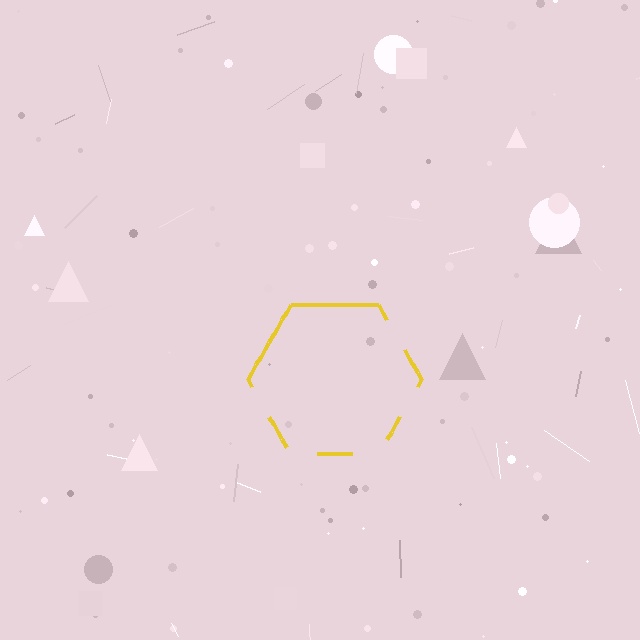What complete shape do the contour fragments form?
The contour fragments form a hexagon.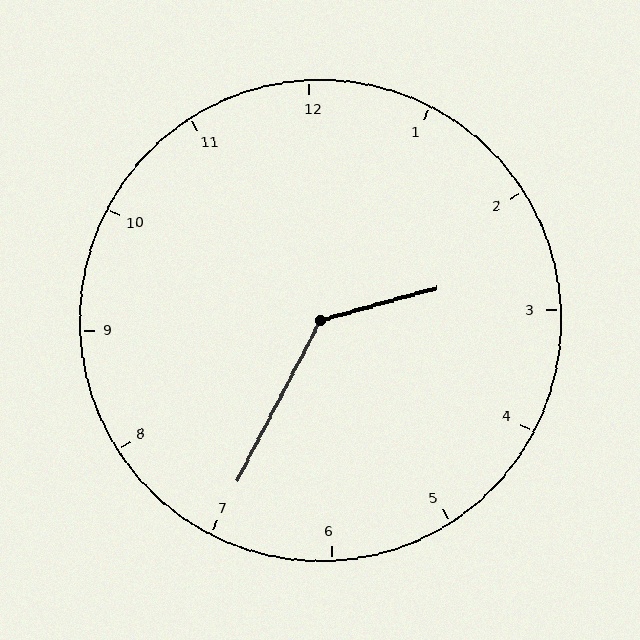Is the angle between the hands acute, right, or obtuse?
It is obtuse.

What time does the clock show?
2:35.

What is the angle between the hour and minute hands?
Approximately 132 degrees.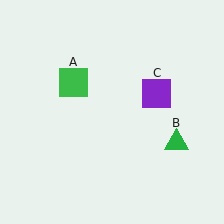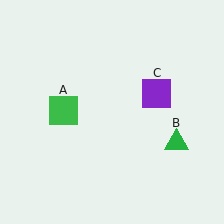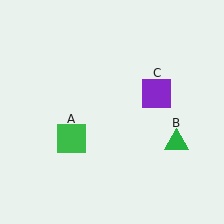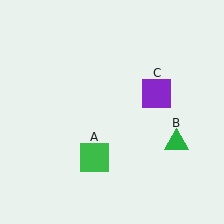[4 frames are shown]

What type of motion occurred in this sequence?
The green square (object A) rotated counterclockwise around the center of the scene.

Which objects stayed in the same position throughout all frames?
Green triangle (object B) and purple square (object C) remained stationary.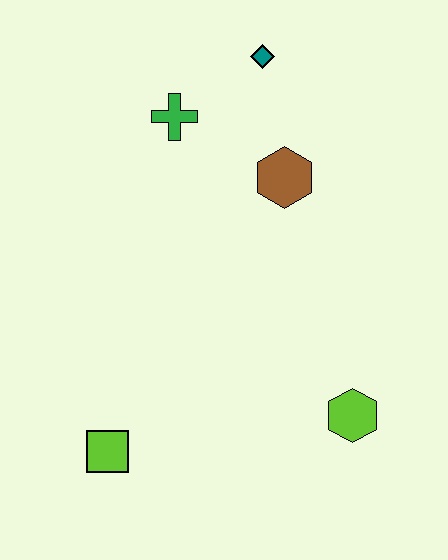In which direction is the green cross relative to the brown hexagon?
The green cross is to the left of the brown hexagon.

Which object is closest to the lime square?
The lime hexagon is closest to the lime square.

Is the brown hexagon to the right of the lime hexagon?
No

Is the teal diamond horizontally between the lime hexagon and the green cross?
Yes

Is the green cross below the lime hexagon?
No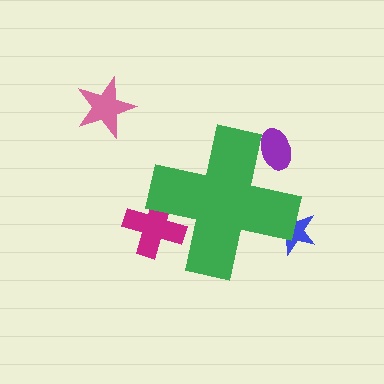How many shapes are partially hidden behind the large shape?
3 shapes are partially hidden.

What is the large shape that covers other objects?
A green cross.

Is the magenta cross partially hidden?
Yes, the magenta cross is partially hidden behind the green cross.